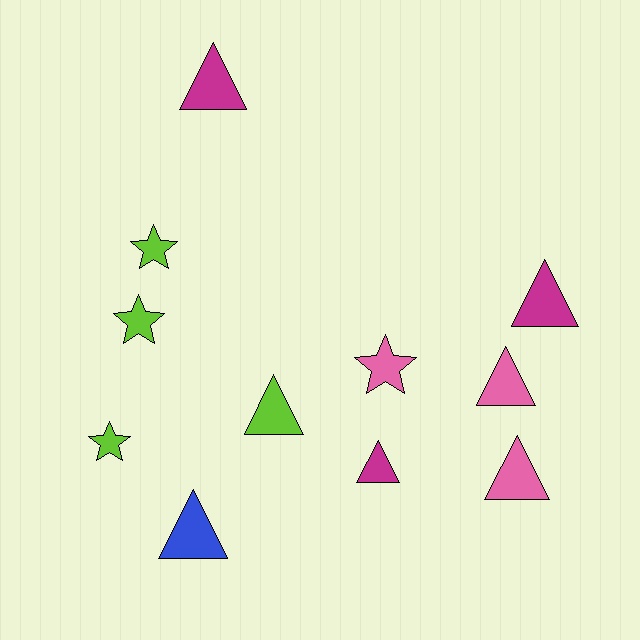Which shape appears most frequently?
Triangle, with 7 objects.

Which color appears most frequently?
Lime, with 4 objects.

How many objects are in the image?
There are 11 objects.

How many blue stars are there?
There are no blue stars.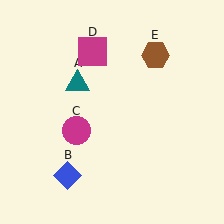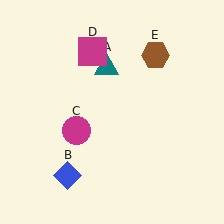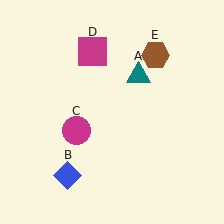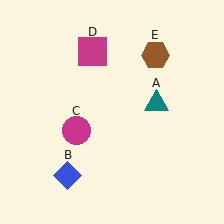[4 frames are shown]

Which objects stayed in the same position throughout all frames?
Blue diamond (object B) and magenta circle (object C) and magenta square (object D) and brown hexagon (object E) remained stationary.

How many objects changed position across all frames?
1 object changed position: teal triangle (object A).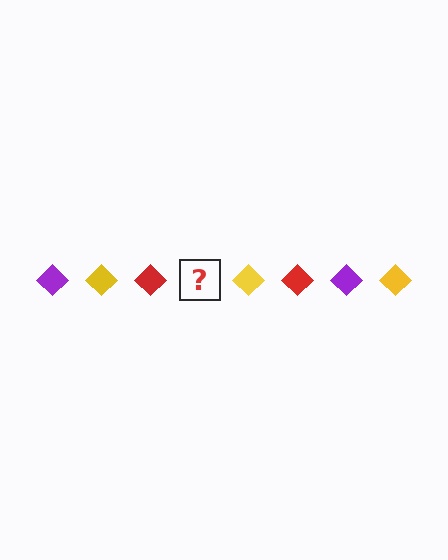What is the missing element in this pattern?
The missing element is a purple diamond.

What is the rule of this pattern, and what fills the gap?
The rule is that the pattern cycles through purple, yellow, red diamonds. The gap should be filled with a purple diamond.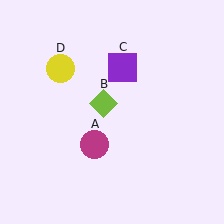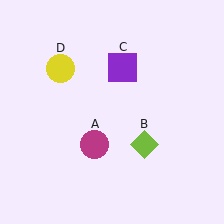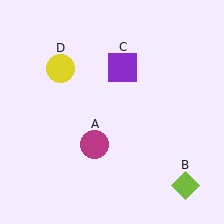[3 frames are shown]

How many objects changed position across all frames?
1 object changed position: lime diamond (object B).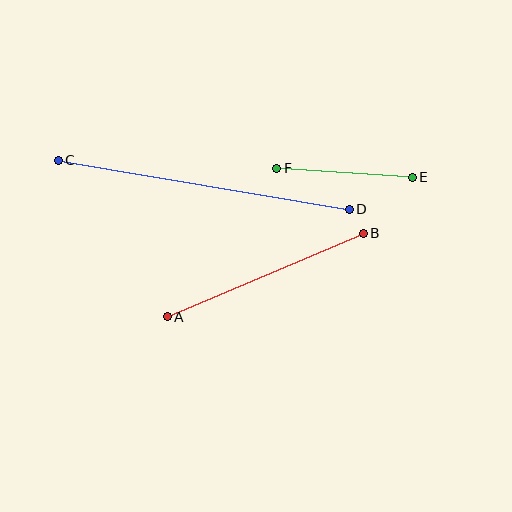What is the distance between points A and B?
The distance is approximately 213 pixels.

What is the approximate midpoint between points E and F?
The midpoint is at approximately (345, 173) pixels.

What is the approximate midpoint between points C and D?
The midpoint is at approximately (204, 185) pixels.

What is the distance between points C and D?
The distance is approximately 295 pixels.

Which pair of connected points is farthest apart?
Points C and D are farthest apart.